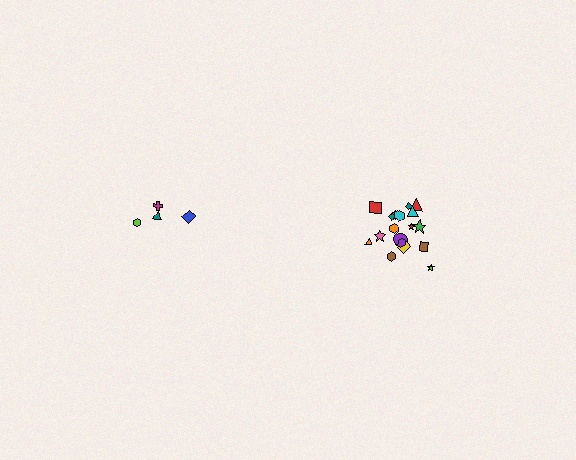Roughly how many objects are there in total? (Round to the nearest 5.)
Roughly 20 objects in total.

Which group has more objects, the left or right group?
The right group.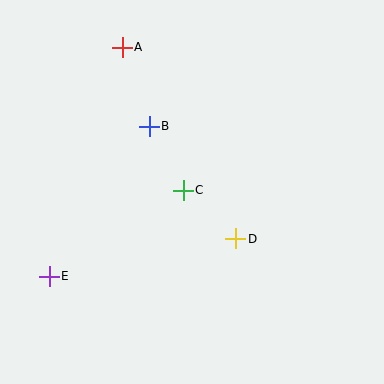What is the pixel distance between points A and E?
The distance between A and E is 241 pixels.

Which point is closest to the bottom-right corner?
Point D is closest to the bottom-right corner.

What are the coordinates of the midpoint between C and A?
The midpoint between C and A is at (153, 119).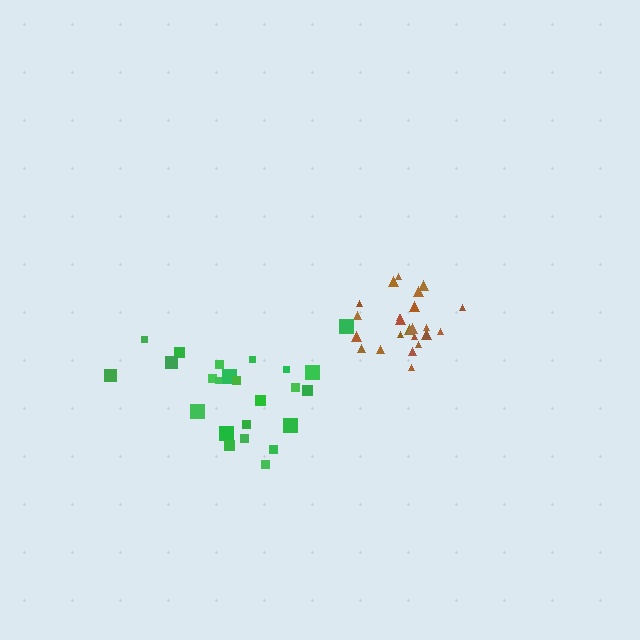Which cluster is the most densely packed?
Brown.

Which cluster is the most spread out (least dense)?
Green.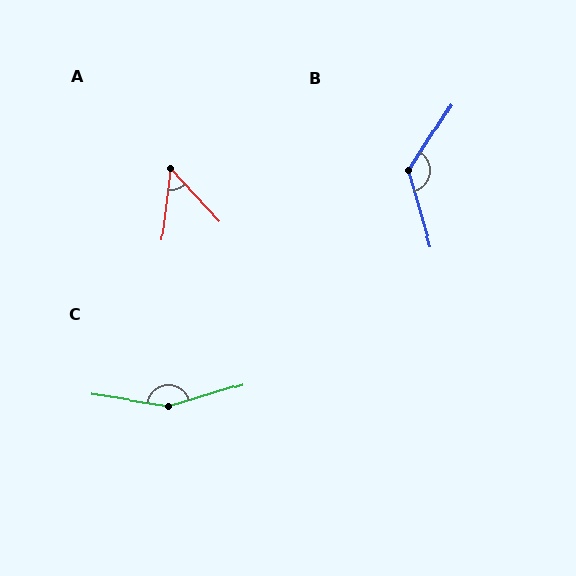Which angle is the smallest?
A, at approximately 49 degrees.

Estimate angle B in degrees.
Approximately 131 degrees.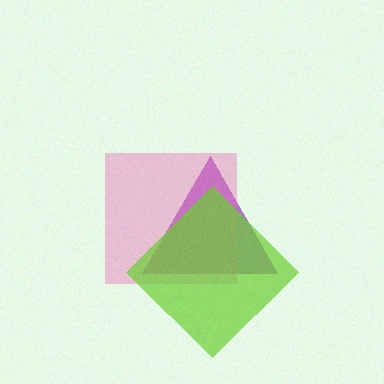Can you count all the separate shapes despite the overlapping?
Yes, there are 3 separate shapes.